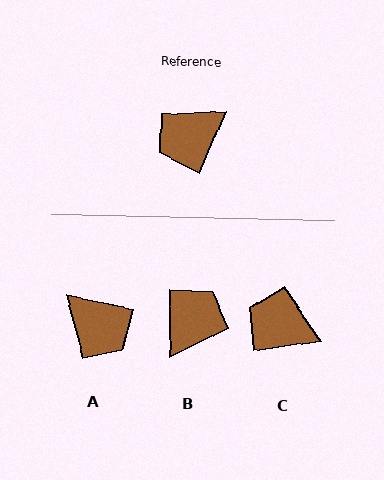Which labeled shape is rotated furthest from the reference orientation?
B, about 156 degrees away.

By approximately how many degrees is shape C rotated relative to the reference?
Approximately 59 degrees clockwise.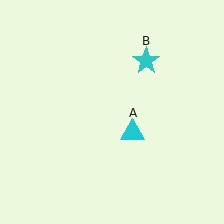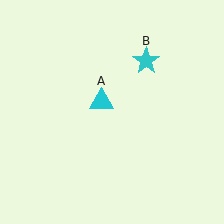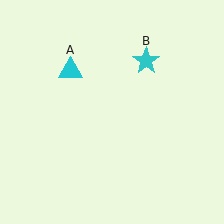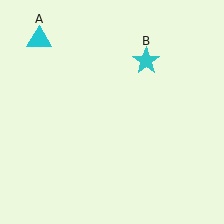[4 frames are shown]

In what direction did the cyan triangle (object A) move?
The cyan triangle (object A) moved up and to the left.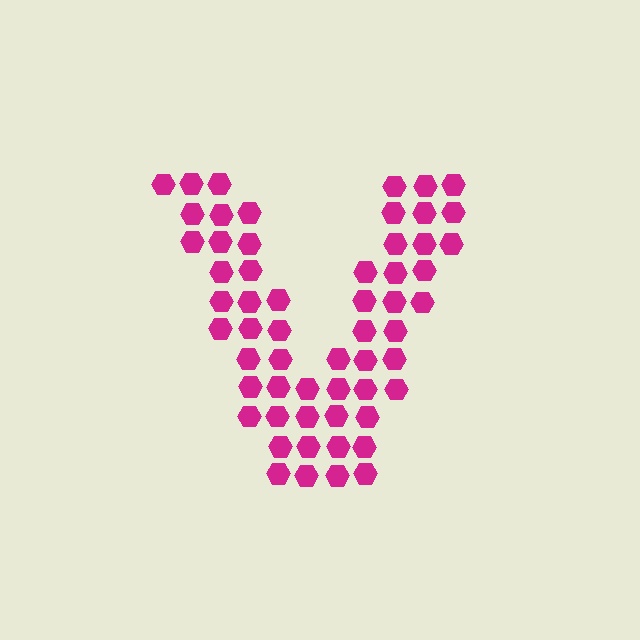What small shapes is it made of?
It is made of small hexagons.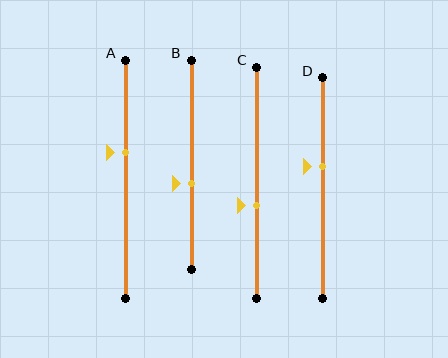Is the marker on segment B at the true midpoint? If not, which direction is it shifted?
No, the marker on segment B is shifted downward by about 9% of the segment length.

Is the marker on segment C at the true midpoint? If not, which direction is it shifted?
No, the marker on segment C is shifted downward by about 10% of the segment length.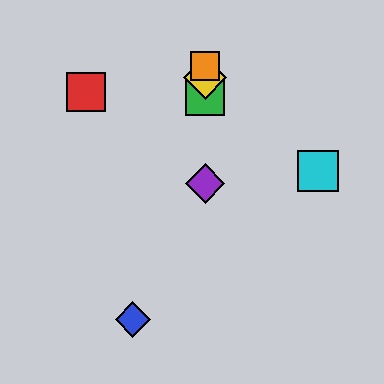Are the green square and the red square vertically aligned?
No, the green square is at x≈205 and the red square is at x≈86.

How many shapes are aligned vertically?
4 shapes (the green square, the yellow diamond, the purple diamond, the orange square) are aligned vertically.